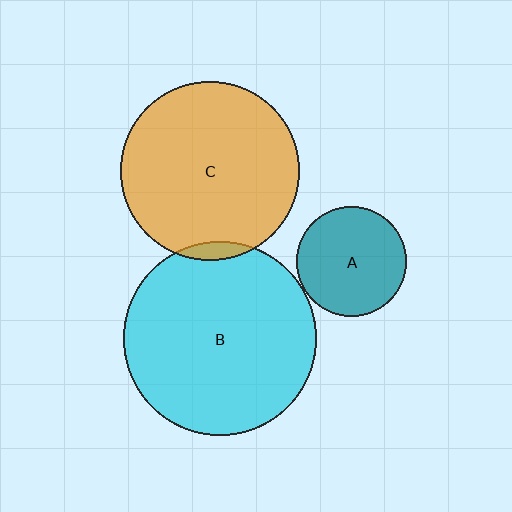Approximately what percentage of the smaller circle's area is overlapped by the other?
Approximately 5%.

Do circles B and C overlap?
Yes.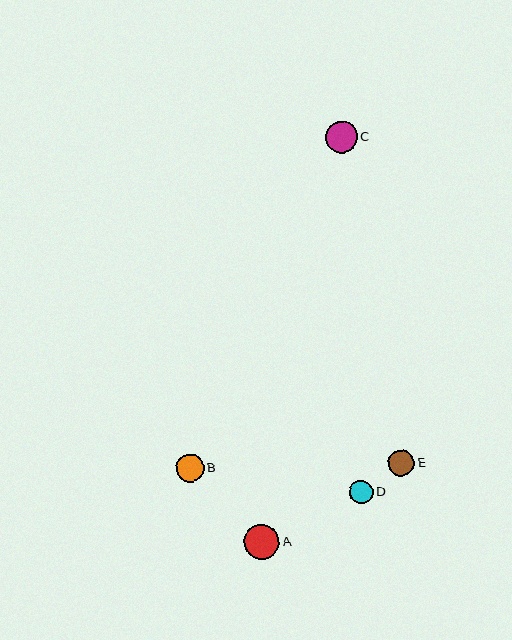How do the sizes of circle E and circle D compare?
Circle E and circle D are approximately the same size.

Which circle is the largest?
Circle A is the largest with a size of approximately 35 pixels.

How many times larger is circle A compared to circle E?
Circle A is approximately 1.3 times the size of circle E.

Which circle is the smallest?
Circle D is the smallest with a size of approximately 24 pixels.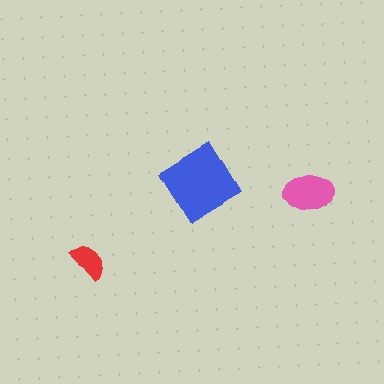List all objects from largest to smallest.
The blue diamond, the pink ellipse, the red semicircle.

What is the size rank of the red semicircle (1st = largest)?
3rd.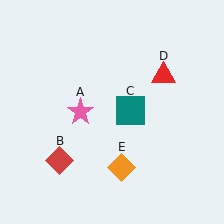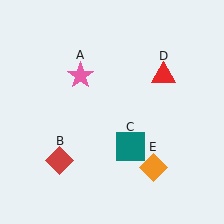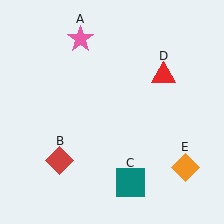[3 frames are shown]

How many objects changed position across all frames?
3 objects changed position: pink star (object A), teal square (object C), orange diamond (object E).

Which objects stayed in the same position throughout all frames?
Red diamond (object B) and red triangle (object D) remained stationary.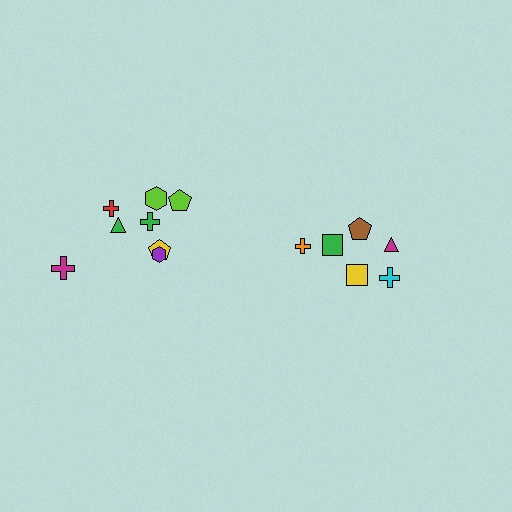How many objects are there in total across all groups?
There are 14 objects.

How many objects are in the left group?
There are 8 objects.